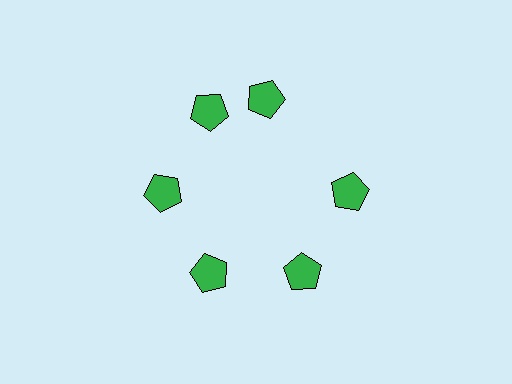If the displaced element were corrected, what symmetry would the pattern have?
It would have 6-fold rotational symmetry — the pattern would map onto itself every 60 degrees.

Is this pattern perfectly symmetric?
No. The 6 green pentagons are arranged in a ring, but one element near the 1 o'clock position is rotated out of alignment along the ring, breaking the 6-fold rotational symmetry.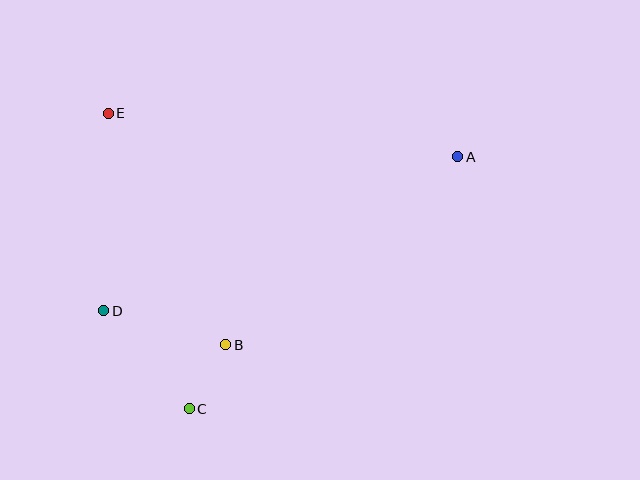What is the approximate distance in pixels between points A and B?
The distance between A and B is approximately 299 pixels.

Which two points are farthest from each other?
Points A and D are farthest from each other.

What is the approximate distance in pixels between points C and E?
The distance between C and E is approximately 306 pixels.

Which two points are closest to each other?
Points B and C are closest to each other.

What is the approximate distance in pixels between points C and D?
The distance between C and D is approximately 130 pixels.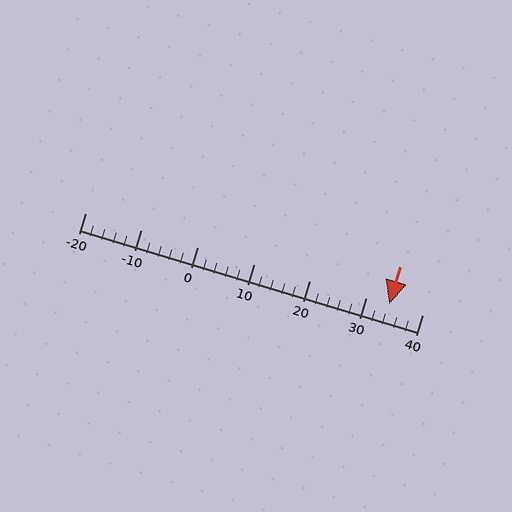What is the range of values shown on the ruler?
The ruler shows values from -20 to 40.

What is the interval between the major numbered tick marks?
The major tick marks are spaced 10 units apart.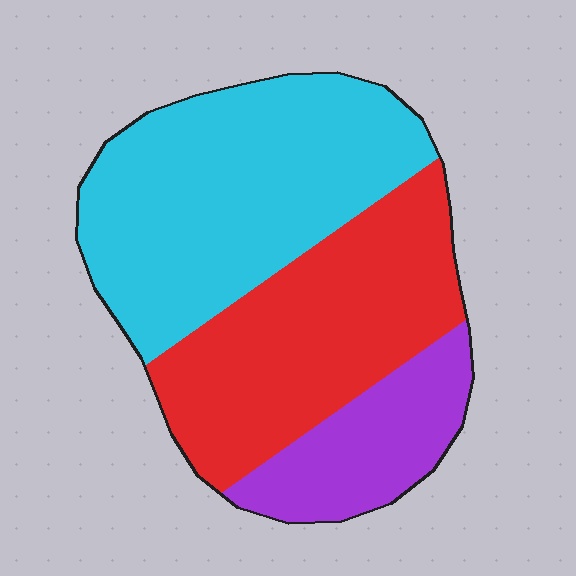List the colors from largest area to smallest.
From largest to smallest: cyan, red, purple.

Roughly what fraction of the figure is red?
Red covers about 35% of the figure.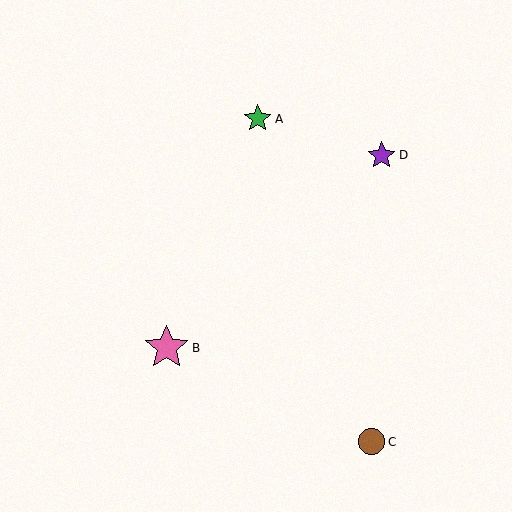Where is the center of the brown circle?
The center of the brown circle is at (372, 442).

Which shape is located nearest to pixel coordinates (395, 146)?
The purple star (labeled D) at (382, 155) is nearest to that location.